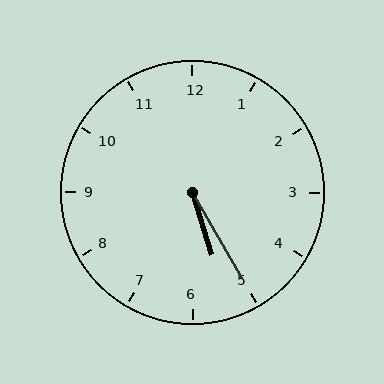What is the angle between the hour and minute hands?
Approximately 12 degrees.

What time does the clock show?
5:25.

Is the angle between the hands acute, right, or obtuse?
It is acute.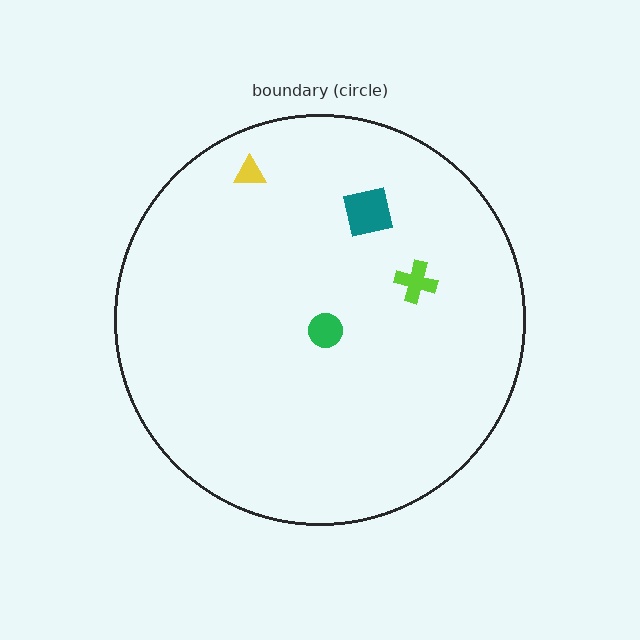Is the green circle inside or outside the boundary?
Inside.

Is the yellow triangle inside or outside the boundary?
Inside.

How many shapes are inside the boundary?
4 inside, 0 outside.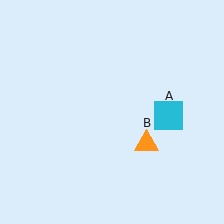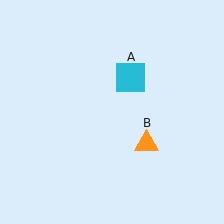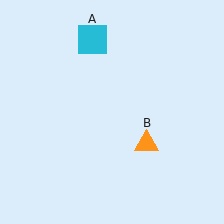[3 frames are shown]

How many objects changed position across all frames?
1 object changed position: cyan square (object A).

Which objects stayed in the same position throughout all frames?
Orange triangle (object B) remained stationary.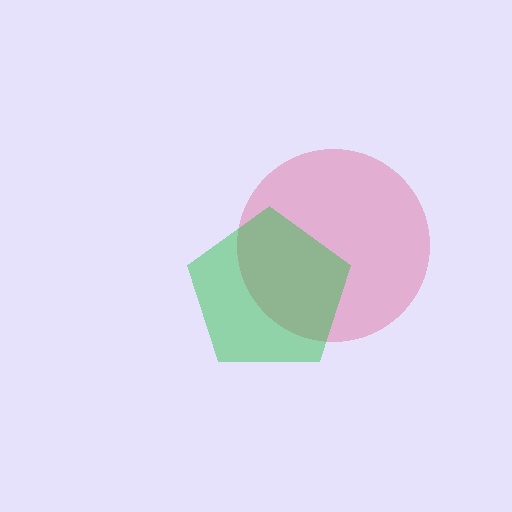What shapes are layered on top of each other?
The layered shapes are: a pink circle, a green pentagon.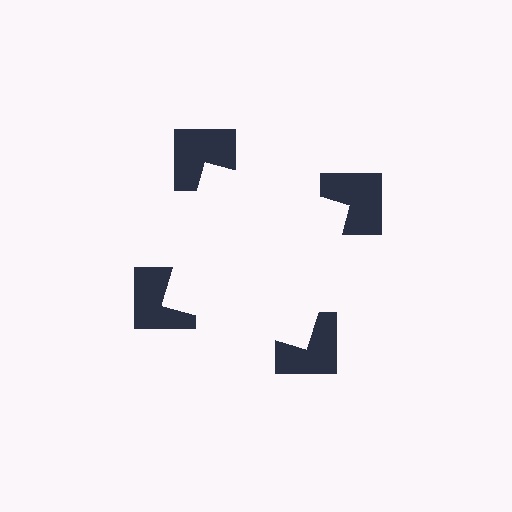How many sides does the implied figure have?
4 sides.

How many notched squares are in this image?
There are 4 — one at each vertex of the illusory square.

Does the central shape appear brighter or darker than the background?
It typically appears slightly brighter than the background, even though no actual brightness change is drawn.